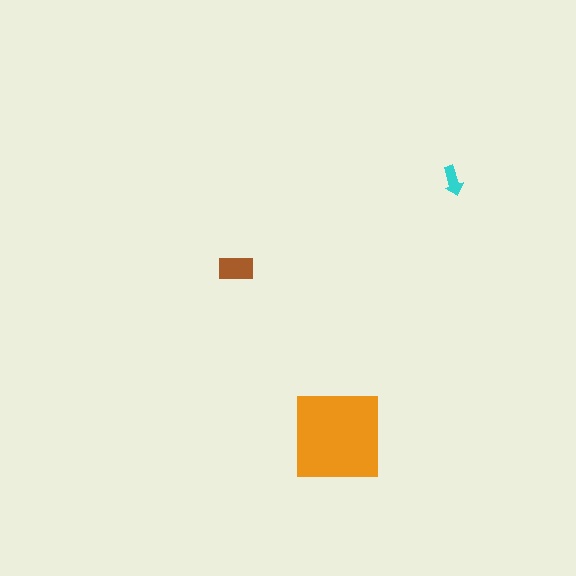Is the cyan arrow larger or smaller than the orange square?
Smaller.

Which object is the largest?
The orange square.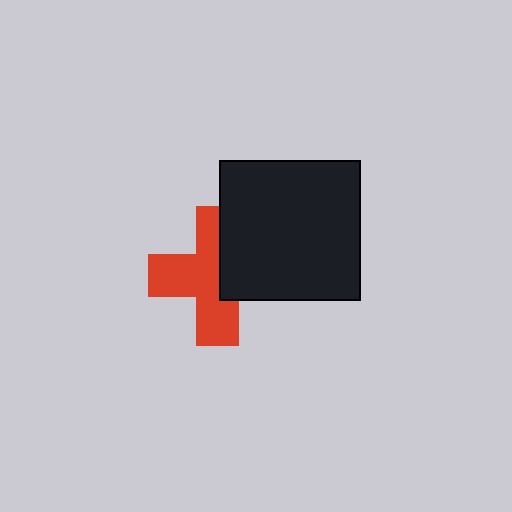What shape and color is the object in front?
The object in front is a black square.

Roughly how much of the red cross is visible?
About half of it is visible (roughly 61%).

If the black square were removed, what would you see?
You would see the complete red cross.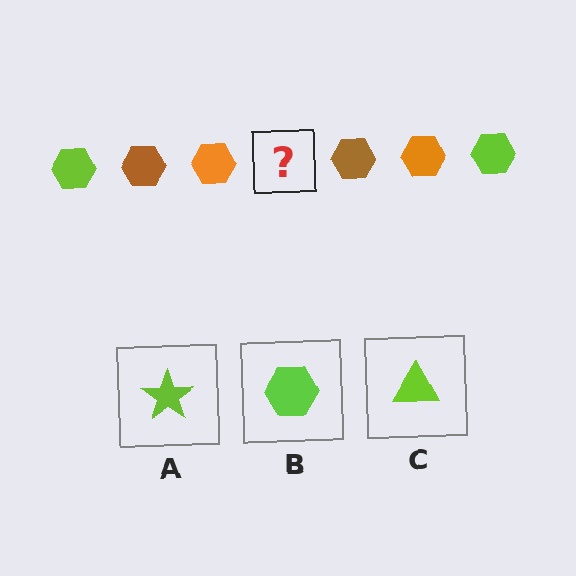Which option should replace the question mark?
Option B.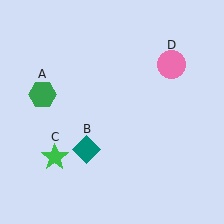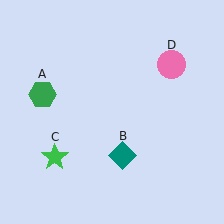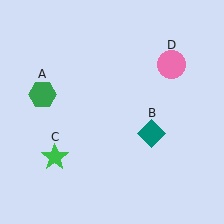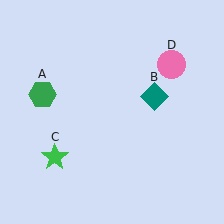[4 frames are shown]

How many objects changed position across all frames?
1 object changed position: teal diamond (object B).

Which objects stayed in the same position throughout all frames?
Green hexagon (object A) and green star (object C) and pink circle (object D) remained stationary.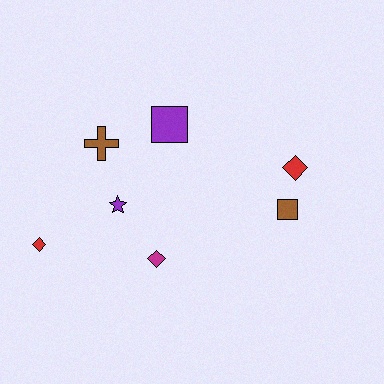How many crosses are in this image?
There is 1 cross.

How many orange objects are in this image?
There are no orange objects.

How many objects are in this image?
There are 7 objects.